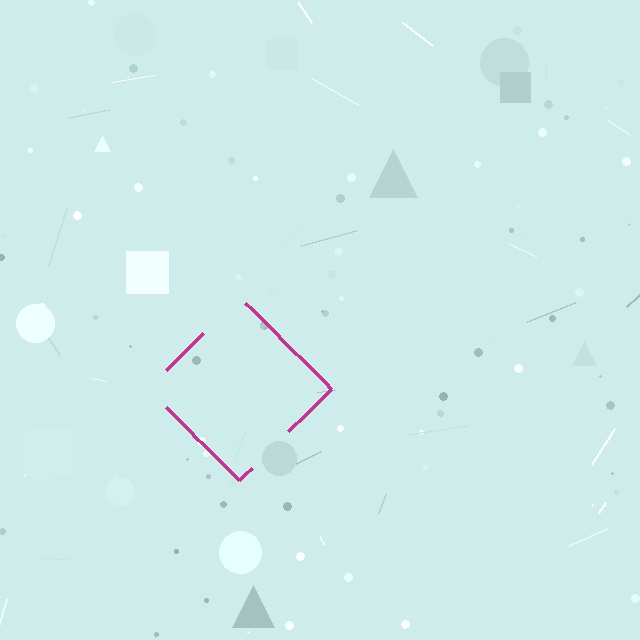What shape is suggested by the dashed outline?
The dashed outline suggests a diamond.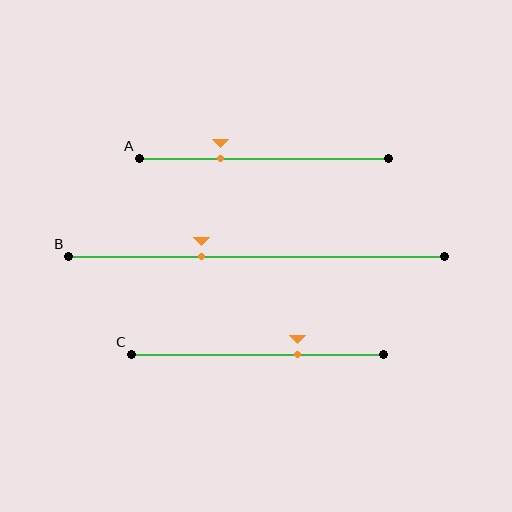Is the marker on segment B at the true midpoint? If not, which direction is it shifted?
No, the marker on segment B is shifted to the left by about 15% of the segment length.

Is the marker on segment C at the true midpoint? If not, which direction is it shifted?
No, the marker on segment C is shifted to the right by about 16% of the segment length.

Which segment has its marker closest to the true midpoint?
Segment B has its marker closest to the true midpoint.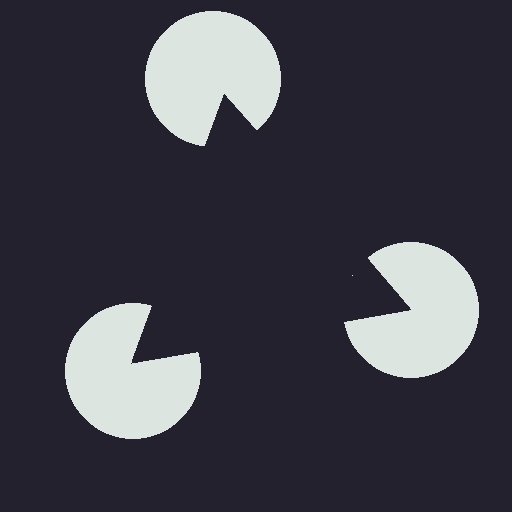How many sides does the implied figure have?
3 sides.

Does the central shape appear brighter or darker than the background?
It typically appears slightly darker than the background, even though no actual brightness change is drawn.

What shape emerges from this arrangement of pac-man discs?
An illusory triangle — its edges are inferred from the aligned wedge cuts in the pac-man discs, not physically drawn.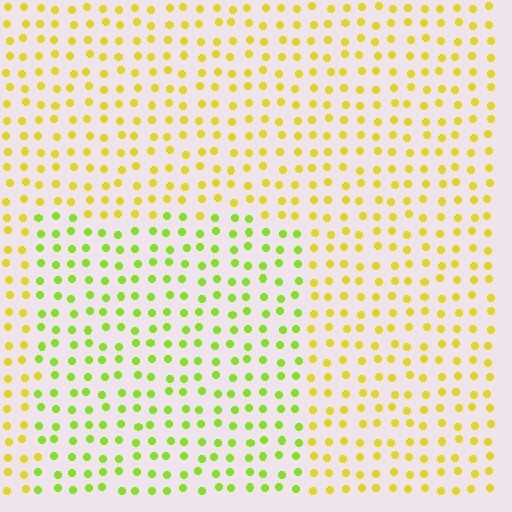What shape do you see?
I see a rectangle.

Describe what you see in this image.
The image is filled with small yellow elements in a uniform arrangement. A rectangle-shaped region is visible where the elements are tinted to a slightly different hue, forming a subtle color boundary.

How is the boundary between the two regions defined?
The boundary is defined purely by a slight shift in hue (about 32 degrees). Spacing, size, and orientation are identical on both sides.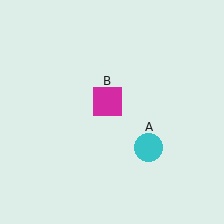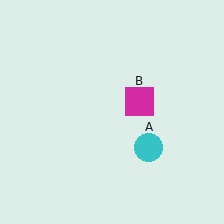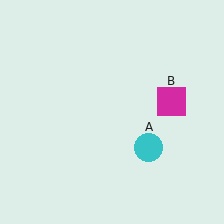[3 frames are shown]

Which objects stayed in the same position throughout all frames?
Cyan circle (object A) remained stationary.